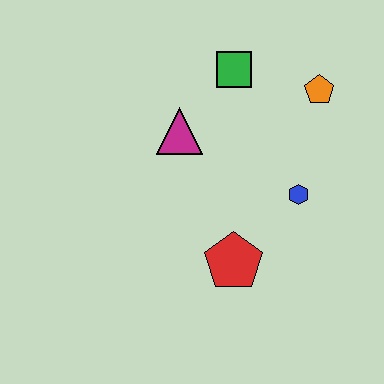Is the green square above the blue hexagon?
Yes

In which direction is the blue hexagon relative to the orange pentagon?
The blue hexagon is below the orange pentagon.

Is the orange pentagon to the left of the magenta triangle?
No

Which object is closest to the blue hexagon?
The red pentagon is closest to the blue hexagon.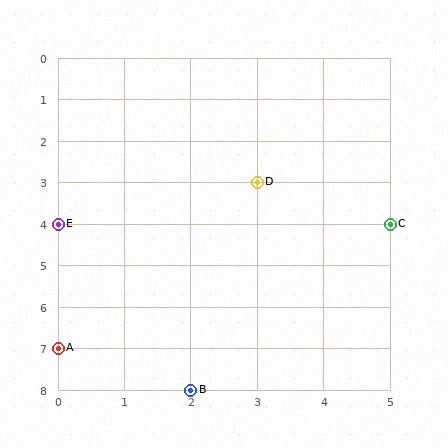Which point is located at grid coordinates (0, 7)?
Point A is at (0, 7).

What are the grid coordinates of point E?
Point E is at grid coordinates (0, 4).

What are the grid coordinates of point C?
Point C is at grid coordinates (5, 4).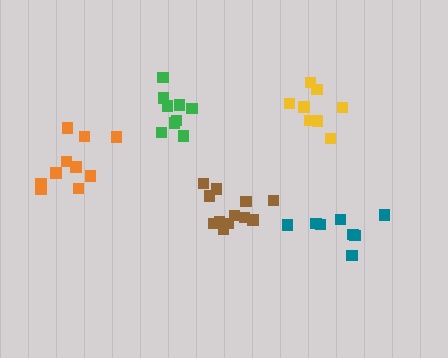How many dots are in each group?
Group 1: 8 dots, Group 2: 9 dots, Group 3: 10 dots, Group 4: 8 dots, Group 5: 13 dots (48 total).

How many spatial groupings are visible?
There are 5 spatial groupings.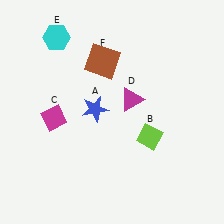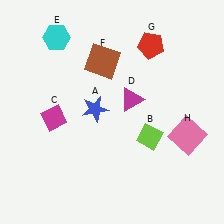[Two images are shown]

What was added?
A red pentagon (G), a pink square (H) were added in Image 2.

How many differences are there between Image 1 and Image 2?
There are 2 differences between the two images.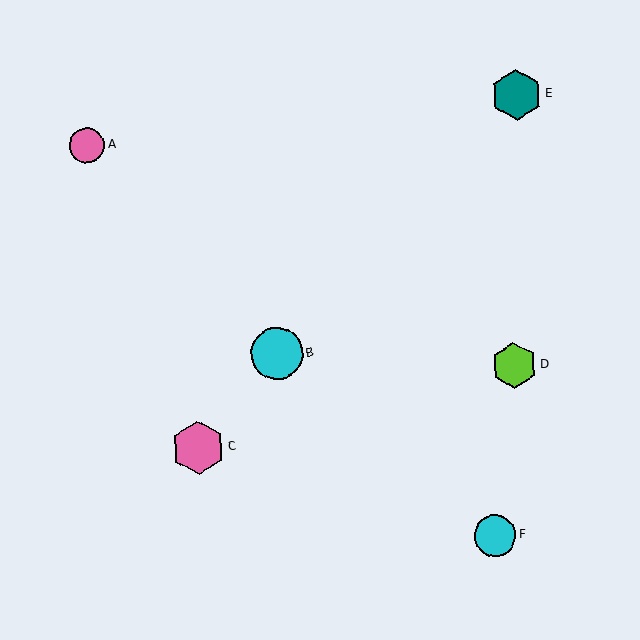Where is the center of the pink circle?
The center of the pink circle is at (87, 145).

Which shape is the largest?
The pink hexagon (labeled C) is the largest.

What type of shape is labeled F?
Shape F is a cyan circle.